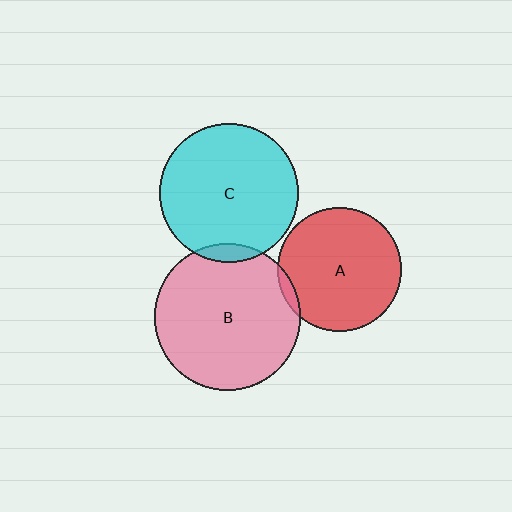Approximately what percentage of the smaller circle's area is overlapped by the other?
Approximately 5%.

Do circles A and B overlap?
Yes.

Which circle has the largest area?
Circle B (pink).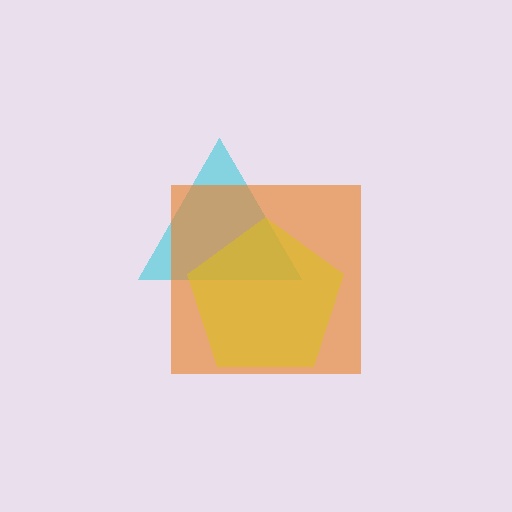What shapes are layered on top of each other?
The layered shapes are: a cyan triangle, an orange square, a yellow pentagon.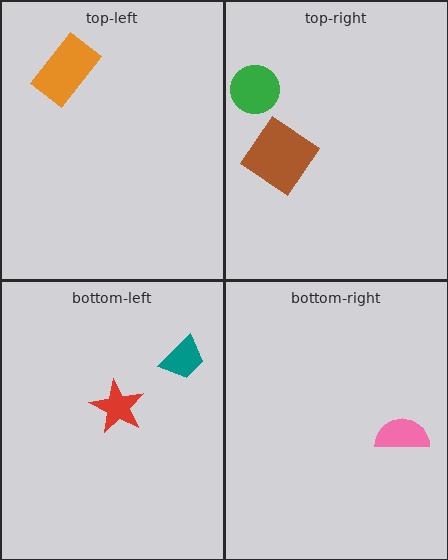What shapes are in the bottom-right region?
The pink semicircle.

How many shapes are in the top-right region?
2.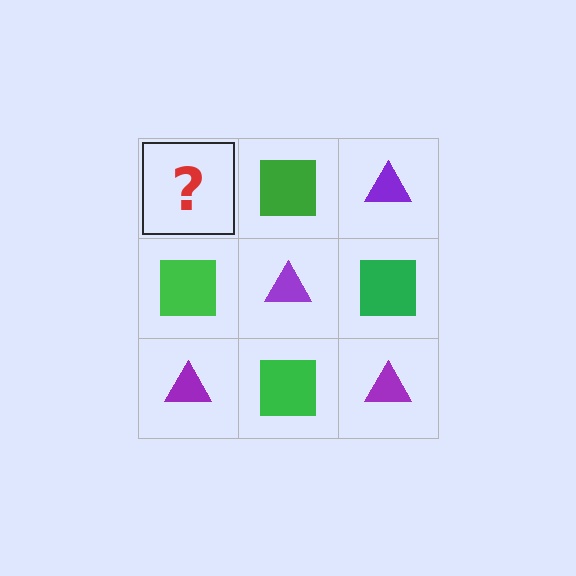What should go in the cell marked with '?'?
The missing cell should contain a purple triangle.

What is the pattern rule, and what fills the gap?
The rule is that it alternates purple triangle and green square in a checkerboard pattern. The gap should be filled with a purple triangle.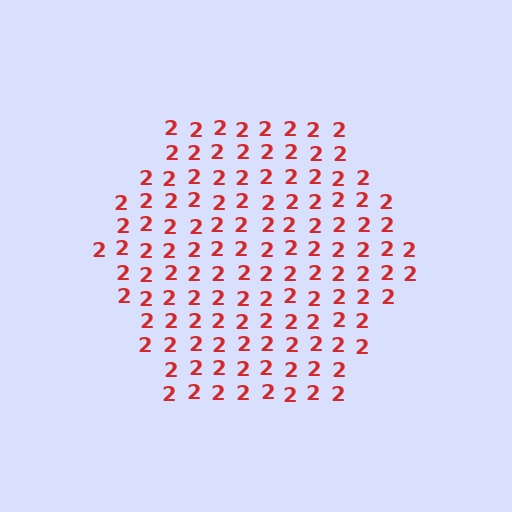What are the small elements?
The small elements are digit 2's.